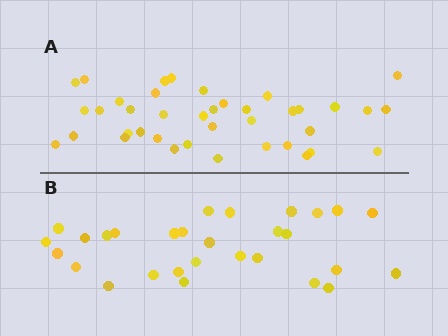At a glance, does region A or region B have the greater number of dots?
Region A (the top region) has more dots.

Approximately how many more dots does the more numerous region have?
Region A has roughly 10 or so more dots than region B.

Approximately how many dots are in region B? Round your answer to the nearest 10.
About 30 dots. (The exact count is 29, which rounds to 30.)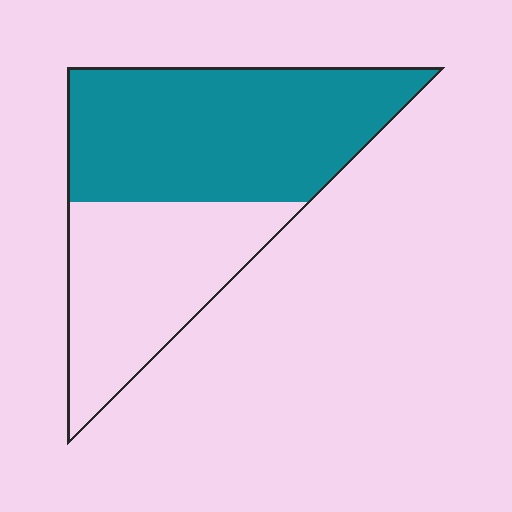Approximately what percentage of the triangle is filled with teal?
Approximately 60%.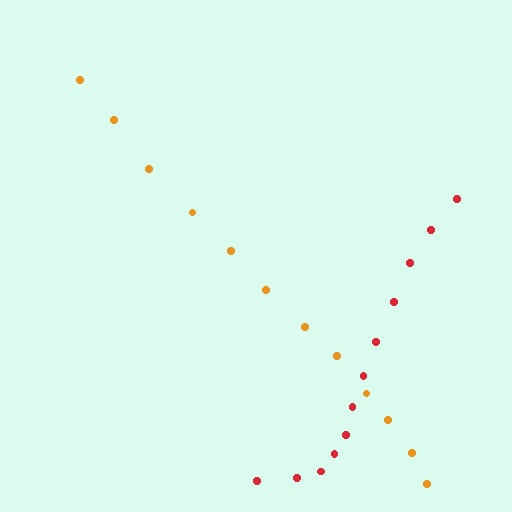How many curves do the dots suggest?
There are 2 distinct paths.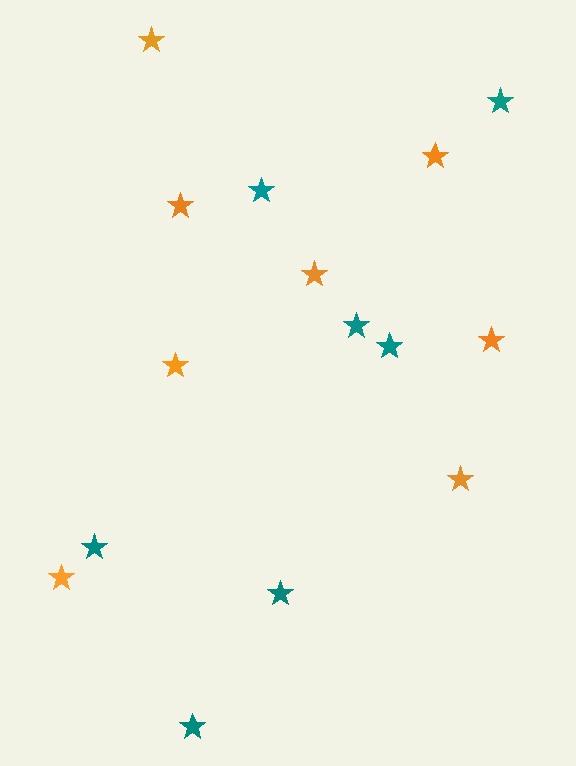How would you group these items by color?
There are 2 groups: one group of orange stars (8) and one group of teal stars (7).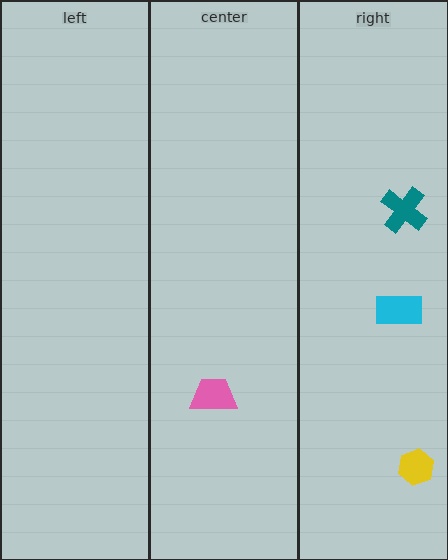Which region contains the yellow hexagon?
The right region.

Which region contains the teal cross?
The right region.